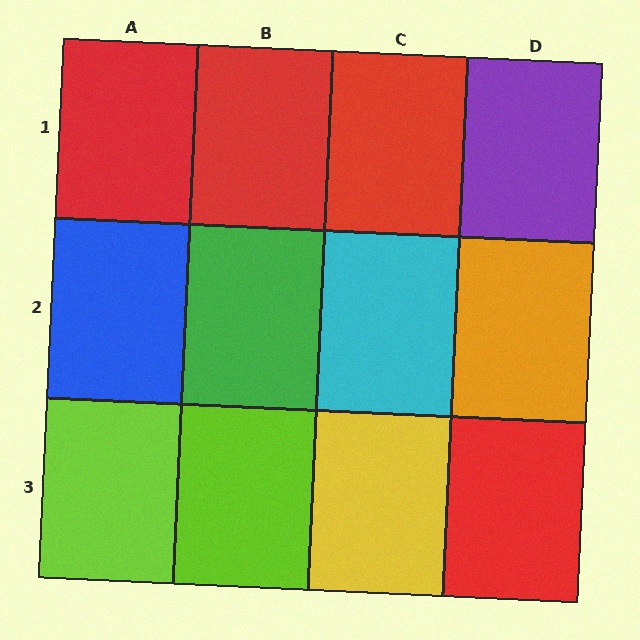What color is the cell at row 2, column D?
Orange.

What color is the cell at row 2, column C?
Cyan.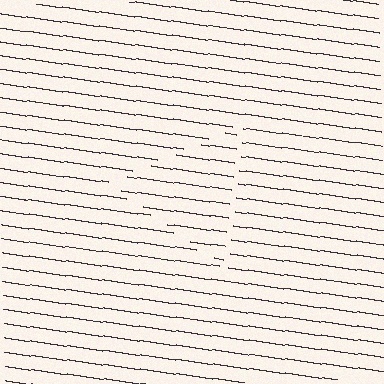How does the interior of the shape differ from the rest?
The interior of the shape contains the same grating, shifted by half a period — the contour is defined by the phase discontinuity where line-ends from the inner and outer gratings abut.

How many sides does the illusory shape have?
3 sides — the line-ends trace a triangle.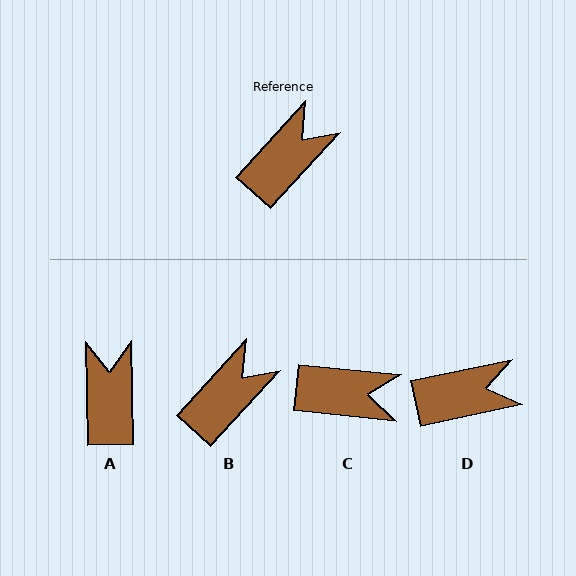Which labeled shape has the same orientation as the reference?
B.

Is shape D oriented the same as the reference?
No, it is off by about 36 degrees.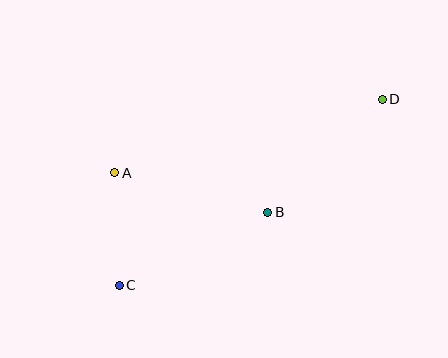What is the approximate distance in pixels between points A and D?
The distance between A and D is approximately 278 pixels.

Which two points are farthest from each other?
Points C and D are farthest from each other.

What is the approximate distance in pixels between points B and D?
The distance between B and D is approximately 161 pixels.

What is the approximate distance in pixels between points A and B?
The distance between A and B is approximately 158 pixels.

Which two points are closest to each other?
Points A and C are closest to each other.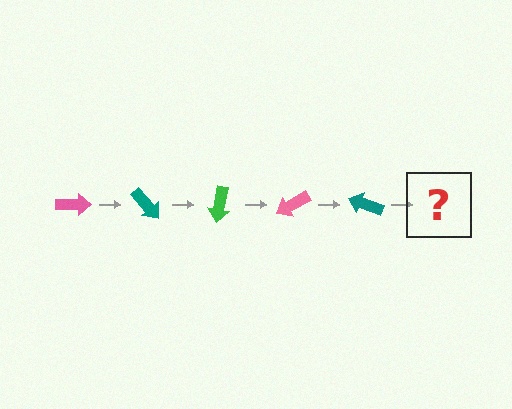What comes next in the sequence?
The next element should be a green arrow, rotated 250 degrees from the start.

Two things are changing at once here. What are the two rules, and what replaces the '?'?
The two rules are that it rotates 50 degrees each step and the color cycles through pink, teal, and green. The '?' should be a green arrow, rotated 250 degrees from the start.